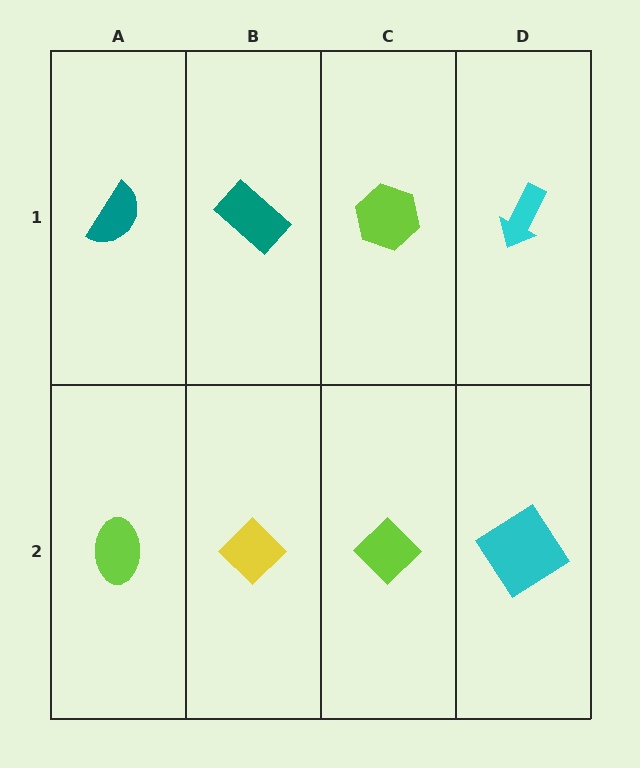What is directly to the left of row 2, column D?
A lime diamond.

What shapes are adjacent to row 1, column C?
A lime diamond (row 2, column C), a teal rectangle (row 1, column B), a cyan arrow (row 1, column D).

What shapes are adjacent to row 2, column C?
A lime hexagon (row 1, column C), a yellow diamond (row 2, column B), a cyan diamond (row 2, column D).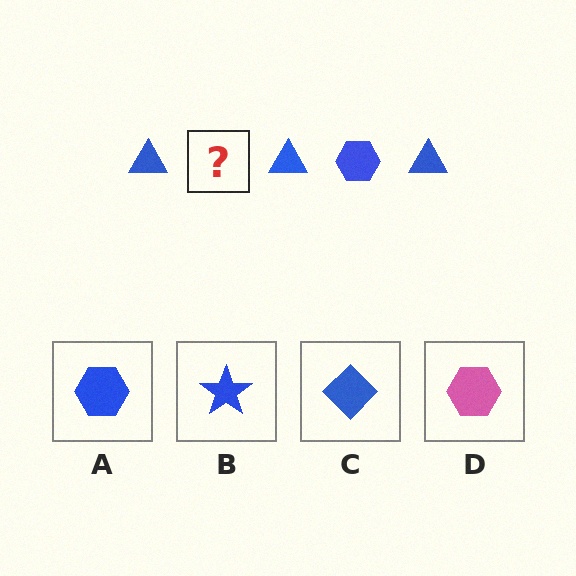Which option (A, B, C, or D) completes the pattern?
A.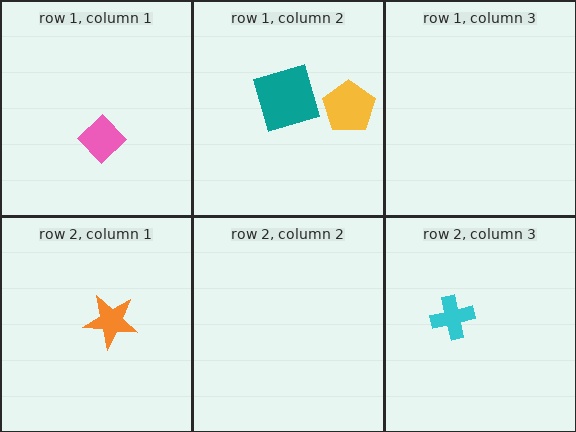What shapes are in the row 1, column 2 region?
The yellow pentagon, the teal square.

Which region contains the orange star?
The row 2, column 1 region.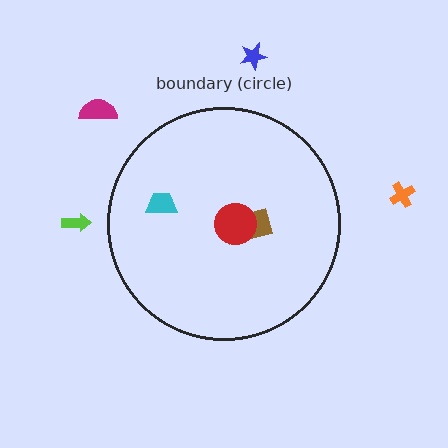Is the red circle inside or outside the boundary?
Inside.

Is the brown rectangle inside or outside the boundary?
Inside.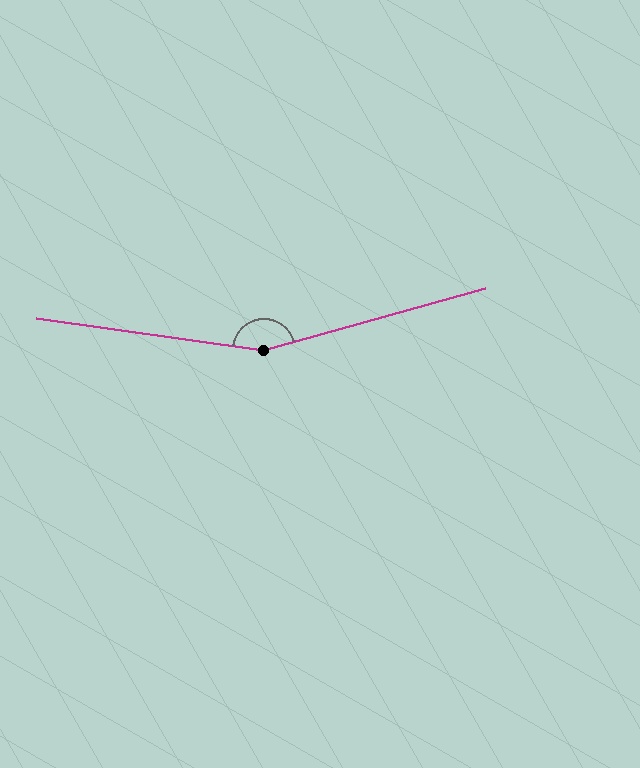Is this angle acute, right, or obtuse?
It is obtuse.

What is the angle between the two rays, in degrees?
Approximately 157 degrees.